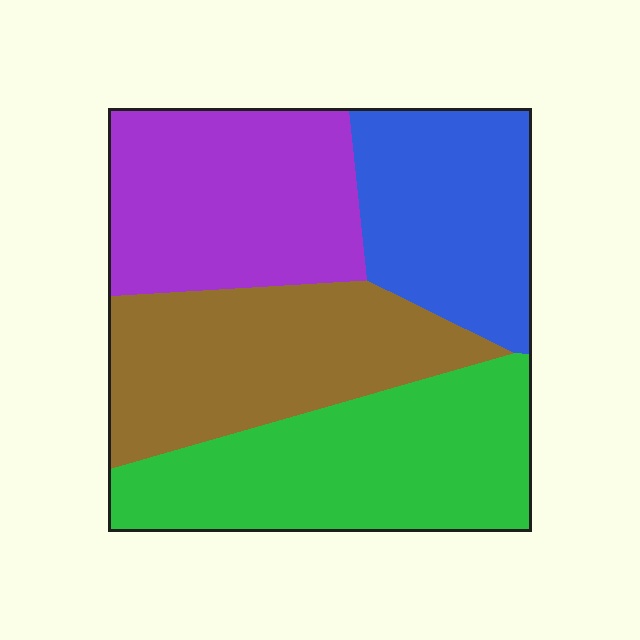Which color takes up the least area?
Blue, at roughly 20%.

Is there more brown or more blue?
Brown.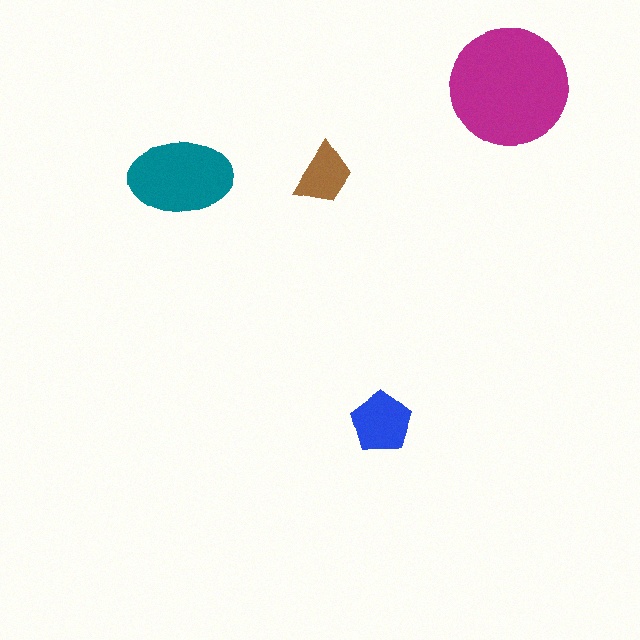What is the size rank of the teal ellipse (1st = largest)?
2nd.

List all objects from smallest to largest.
The brown trapezoid, the blue pentagon, the teal ellipse, the magenta circle.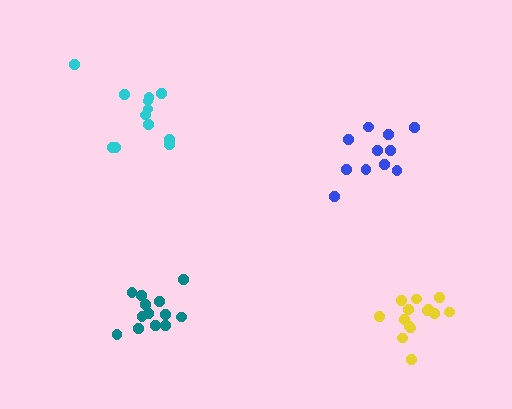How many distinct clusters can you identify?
There are 4 distinct clusters.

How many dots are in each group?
Group 1: 11 dots, Group 2: 13 dots, Group 3: 14 dots, Group 4: 12 dots (50 total).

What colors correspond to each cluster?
The clusters are colored: blue, teal, yellow, cyan.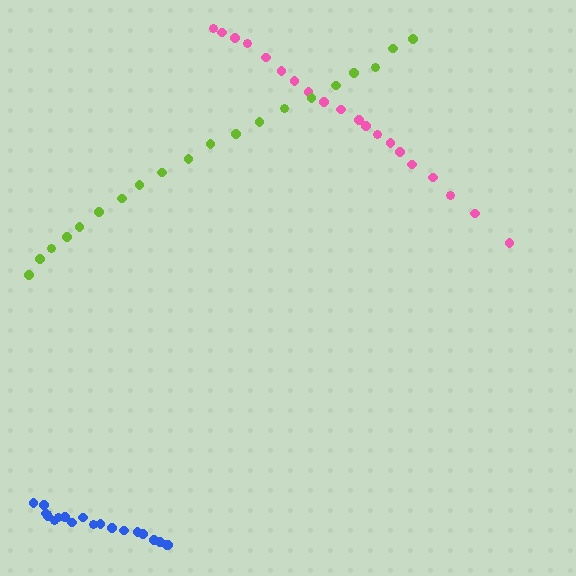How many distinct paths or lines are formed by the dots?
There are 3 distinct paths.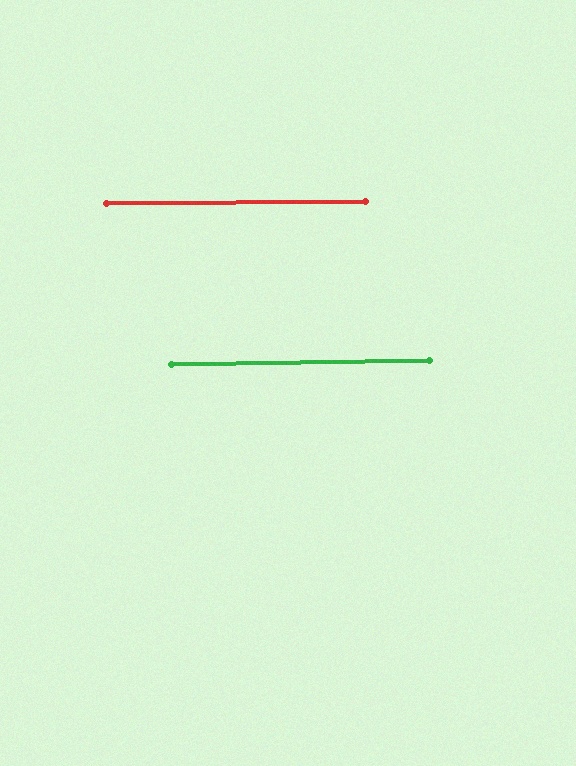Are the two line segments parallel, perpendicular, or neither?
Parallel — their directions differ by only 0.5°.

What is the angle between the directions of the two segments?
Approximately 1 degree.